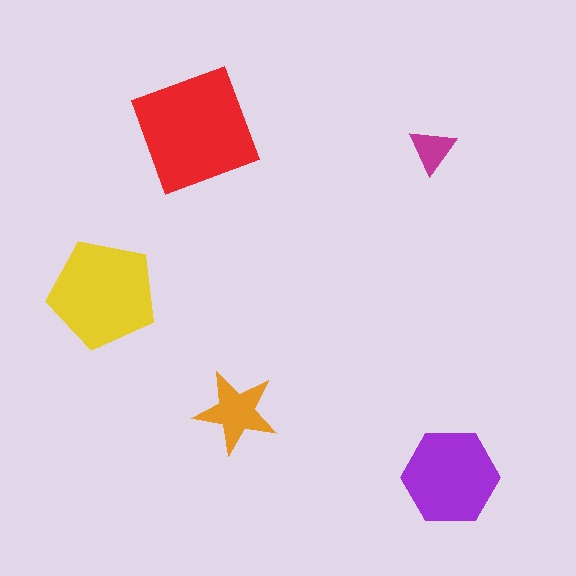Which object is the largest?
The red square.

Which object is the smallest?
The magenta triangle.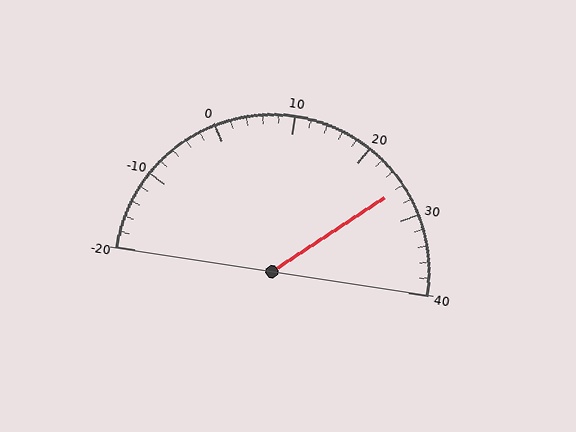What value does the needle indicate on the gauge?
The needle indicates approximately 26.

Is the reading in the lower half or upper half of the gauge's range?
The reading is in the upper half of the range (-20 to 40).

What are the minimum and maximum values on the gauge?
The gauge ranges from -20 to 40.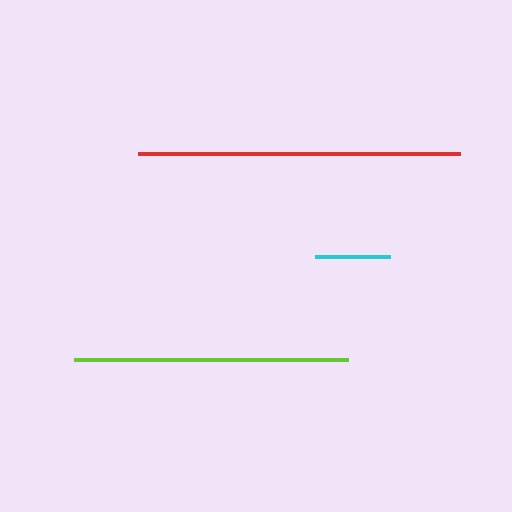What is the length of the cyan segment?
The cyan segment is approximately 75 pixels long.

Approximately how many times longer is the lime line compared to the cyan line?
The lime line is approximately 3.7 times the length of the cyan line.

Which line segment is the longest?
The red line is the longest at approximately 322 pixels.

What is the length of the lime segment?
The lime segment is approximately 274 pixels long.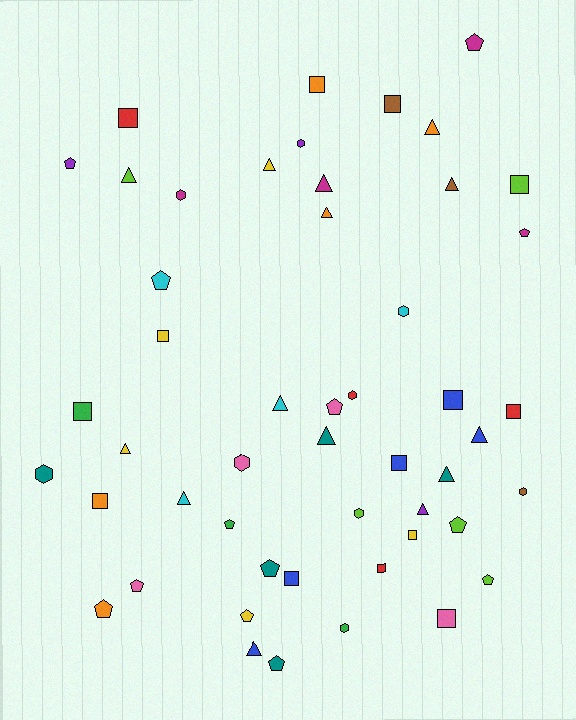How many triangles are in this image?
There are 14 triangles.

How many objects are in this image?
There are 50 objects.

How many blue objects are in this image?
There are 5 blue objects.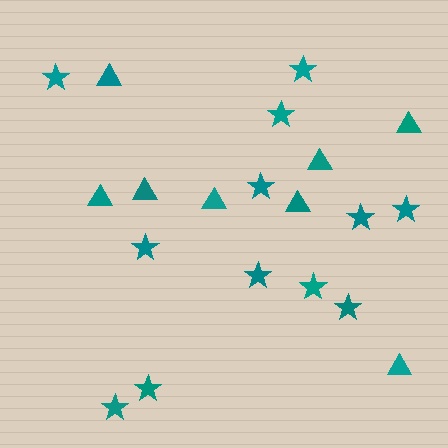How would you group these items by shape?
There are 2 groups: one group of stars (12) and one group of triangles (8).